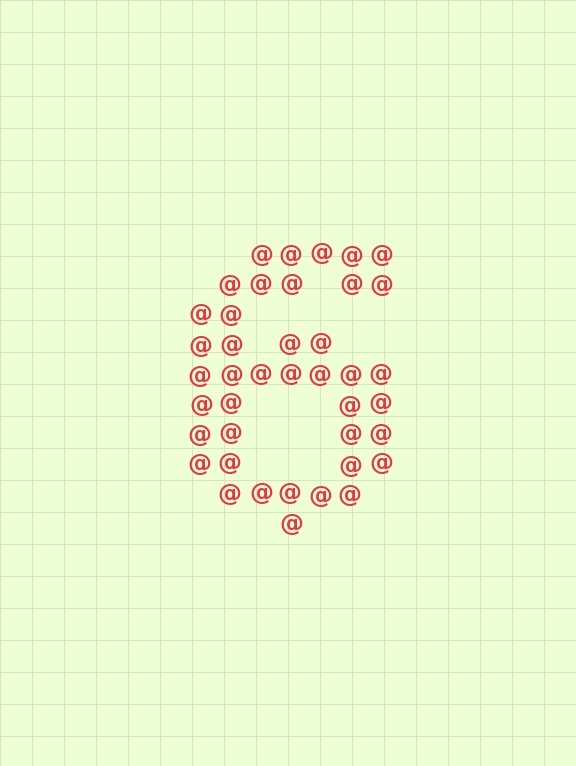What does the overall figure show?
The overall figure shows the digit 6.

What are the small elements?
The small elements are at signs.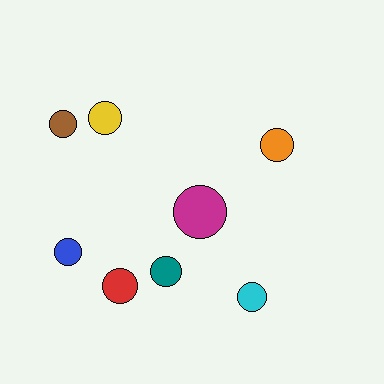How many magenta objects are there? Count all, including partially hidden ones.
There is 1 magenta object.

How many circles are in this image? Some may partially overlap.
There are 8 circles.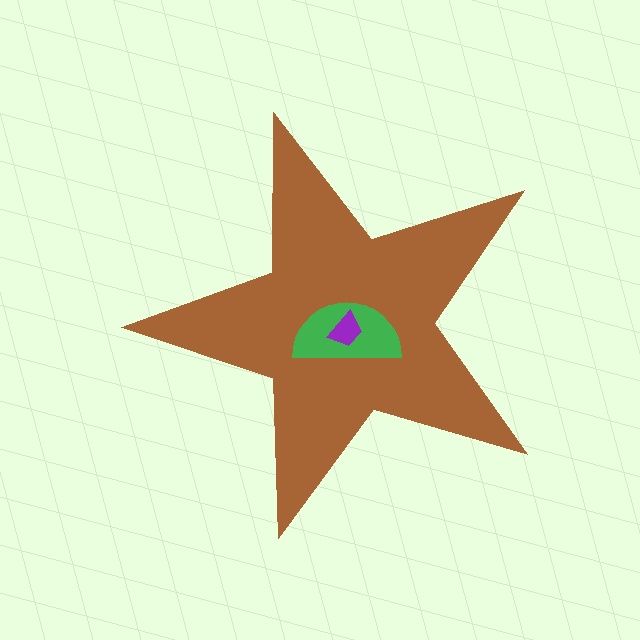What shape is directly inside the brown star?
The green semicircle.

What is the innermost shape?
The purple trapezoid.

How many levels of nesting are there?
3.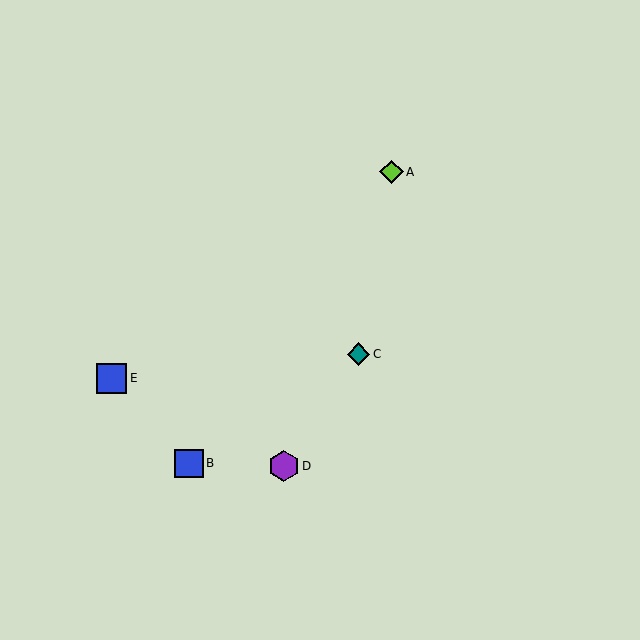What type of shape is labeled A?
Shape A is a lime diamond.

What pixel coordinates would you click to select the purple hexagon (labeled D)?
Click at (284, 466) to select the purple hexagon D.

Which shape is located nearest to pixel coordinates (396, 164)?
The lime diamond (labeled A) at (392, 172) is nearest to that location.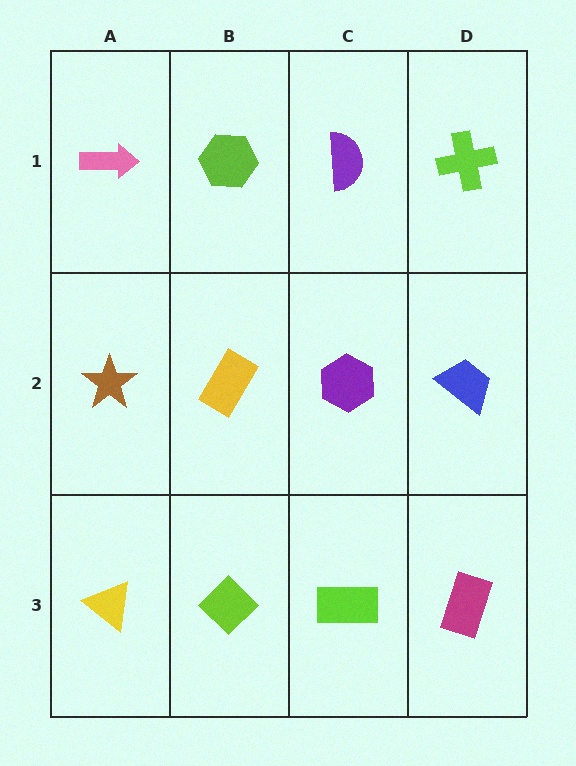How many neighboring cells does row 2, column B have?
4.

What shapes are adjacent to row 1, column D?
A blue trapezoid (row 2, column D), a purple semicircle (row 1, column C).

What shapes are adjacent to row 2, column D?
A lime cross (row 1, column D), a magenta rectangle (row 3, column D), a purple hexagon (row 2, column C).